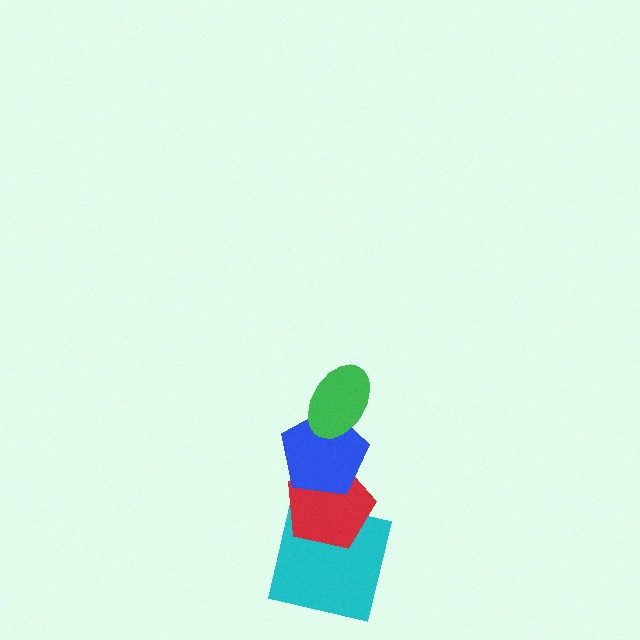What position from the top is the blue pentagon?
The blue pentagon is 2nd from the top.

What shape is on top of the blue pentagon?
The green ellipse is on top of the blue pentagon.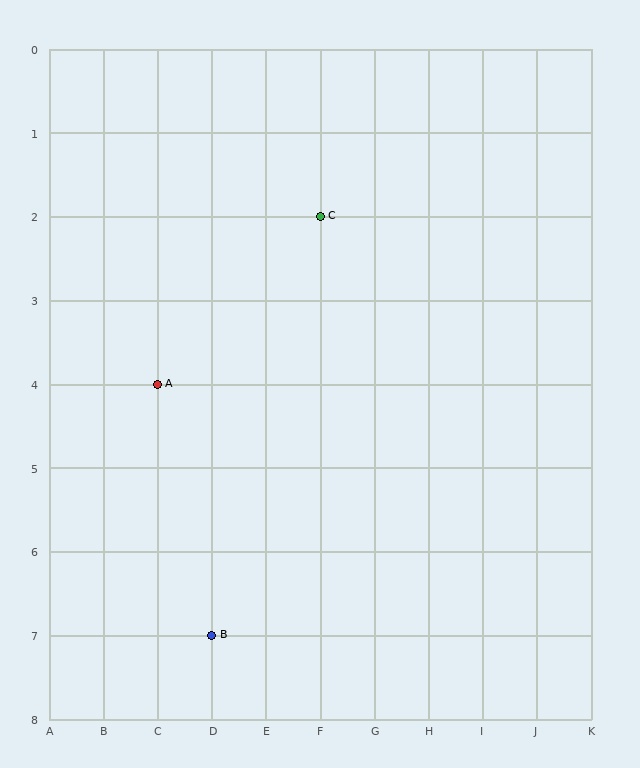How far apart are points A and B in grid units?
Points A and B are 1 column and 3 rows apart (about 3.2 grid units diagonally).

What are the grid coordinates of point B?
Point B is at grid coordinates (D, 7).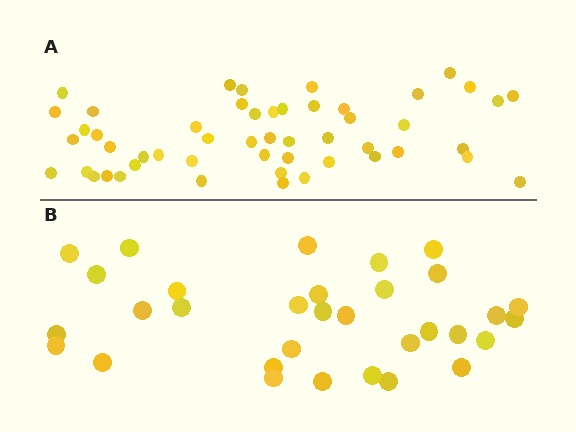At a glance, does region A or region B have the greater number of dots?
Region A (the top region) has more dots.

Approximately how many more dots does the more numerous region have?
Region A has approximately 20 more dots than region B.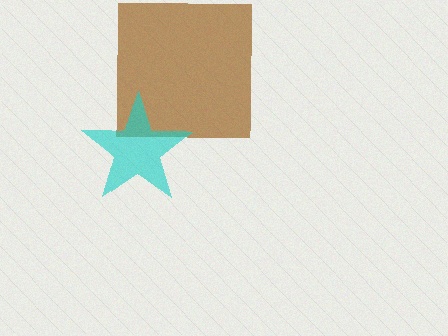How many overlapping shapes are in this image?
There are 2 overlapping shapes in the image.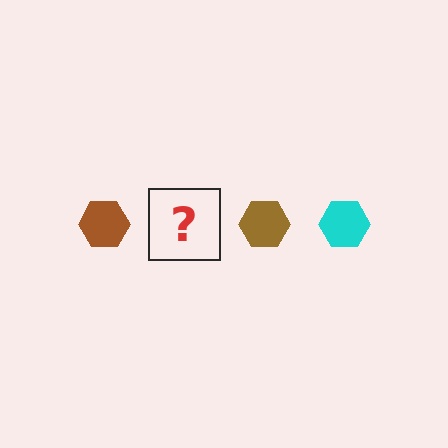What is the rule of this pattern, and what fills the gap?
The rule is that the pattern cycles through brown, cyan hexagons. The gap should be filled with a cyan hexagon.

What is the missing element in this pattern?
The missing element is a cyan hexagon.